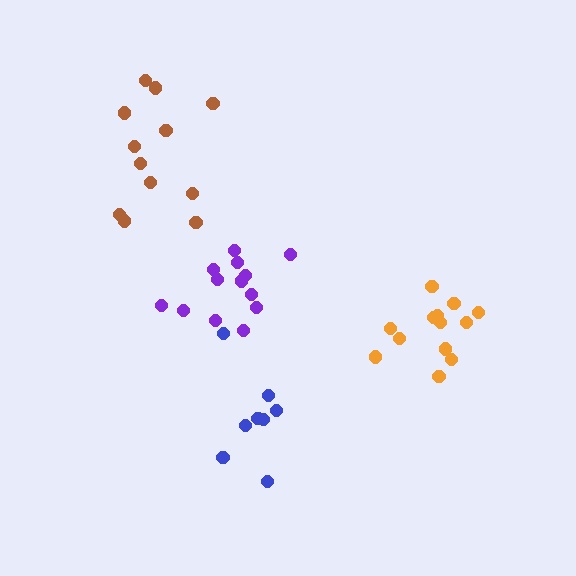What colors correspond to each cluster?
The clusters are colored: orange, blue, brown, purple.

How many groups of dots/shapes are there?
There are 4 groups.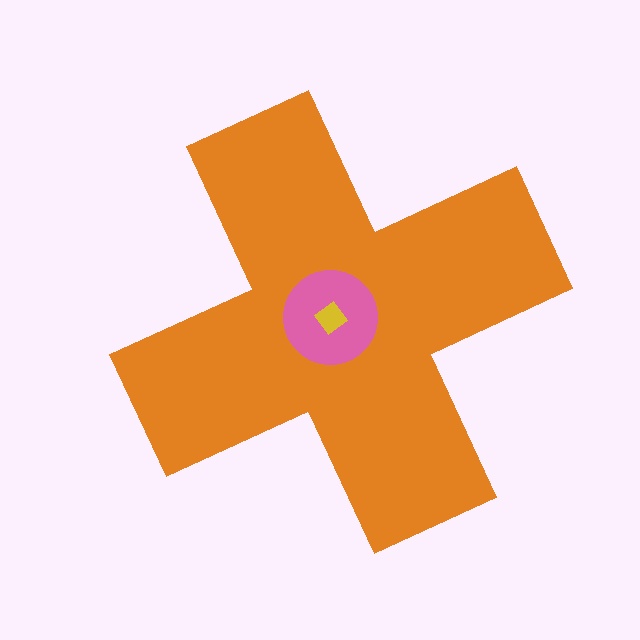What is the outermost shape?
The orange cross.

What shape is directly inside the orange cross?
The pink circle.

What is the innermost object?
The yellow diamond.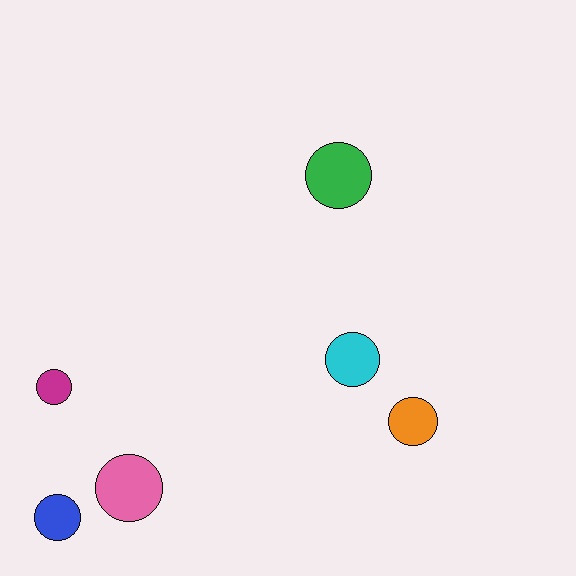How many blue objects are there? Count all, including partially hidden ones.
There is 1 blue object.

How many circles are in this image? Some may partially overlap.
There are 6 circles.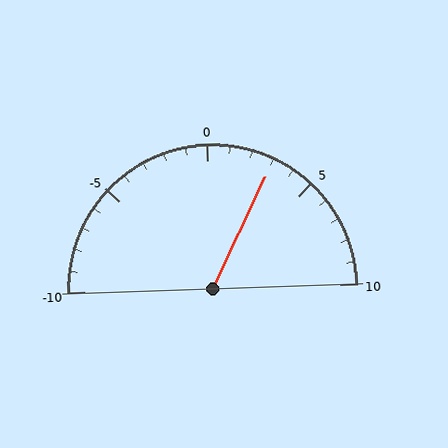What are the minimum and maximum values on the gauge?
The gauge ranges from -10 to 10.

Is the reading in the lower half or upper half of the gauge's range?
The reading is in the upper half of the range (-10 to 10).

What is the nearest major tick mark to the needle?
The nearest major tick mark is 5.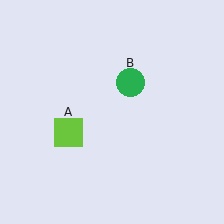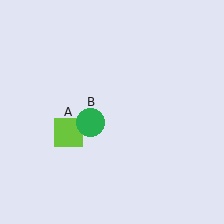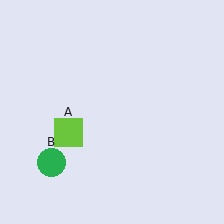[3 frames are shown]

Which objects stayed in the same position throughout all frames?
Lime square (object A) remained stationary.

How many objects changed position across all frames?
1 object changed position: green circle (object B).